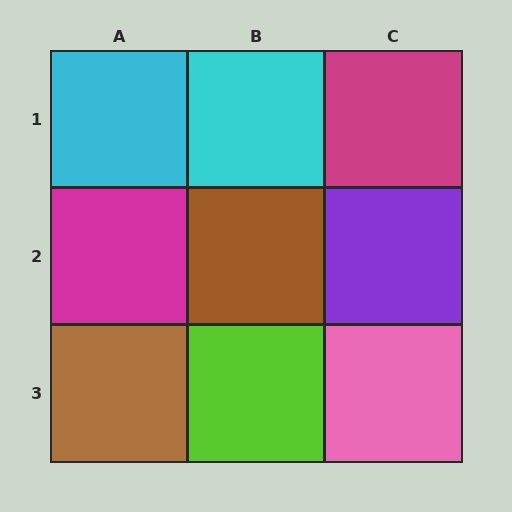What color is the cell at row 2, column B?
Brown.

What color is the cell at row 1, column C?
Magenta.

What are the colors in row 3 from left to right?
Brown, lime, pink.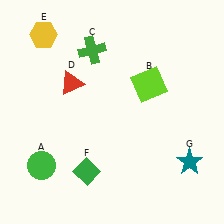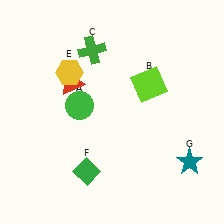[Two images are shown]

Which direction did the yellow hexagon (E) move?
The yellow hexagon (E) moved down.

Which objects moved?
The objects that moved are: the green circle (A), the yellow hexagon (E).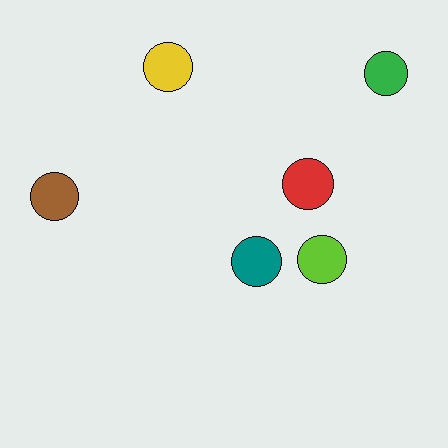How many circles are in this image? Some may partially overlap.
There are 6 circles.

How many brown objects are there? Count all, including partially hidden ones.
There is 1 brown object.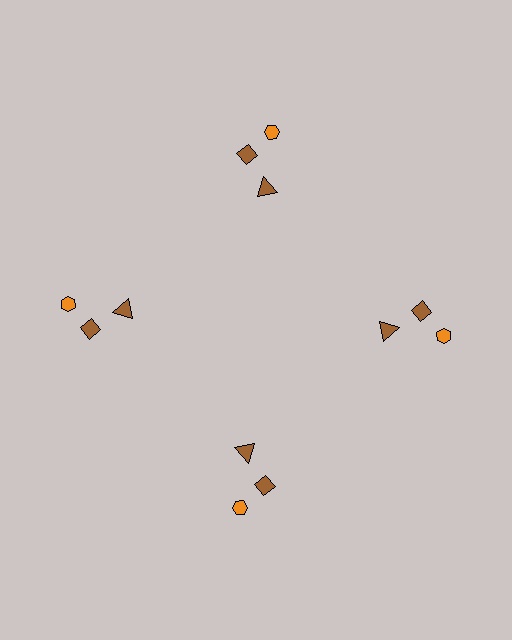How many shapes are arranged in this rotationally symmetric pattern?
There are 12 shapes, arranged in 4 groups of 3.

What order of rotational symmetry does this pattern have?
This pattern has 4-fold rotational symmetry.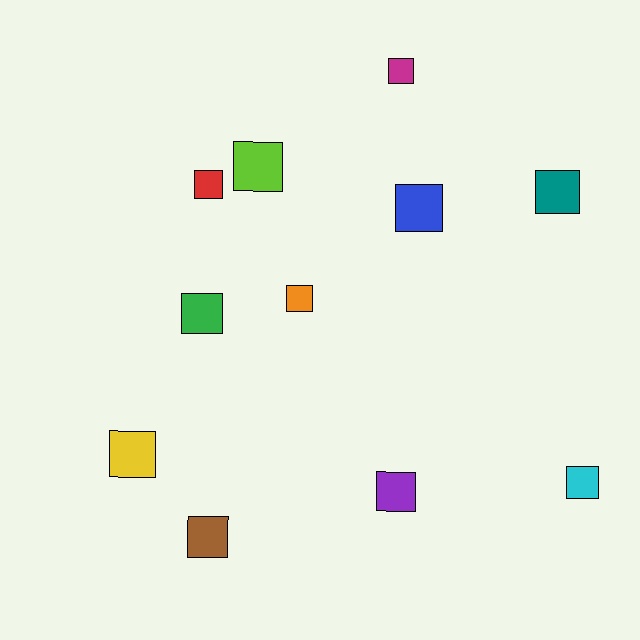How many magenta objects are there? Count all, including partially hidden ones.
There is 1 magenta object.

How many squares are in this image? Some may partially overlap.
There are 11 squares.